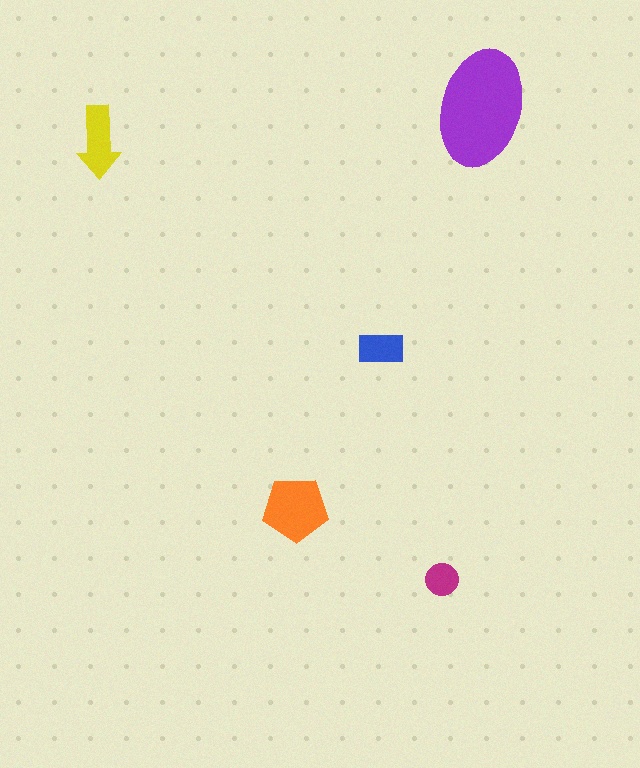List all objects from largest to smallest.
The purple ellipse, the orange pentagon, the yellow arrow, the blue rectangle, the magenta circle.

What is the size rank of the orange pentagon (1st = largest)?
2nd.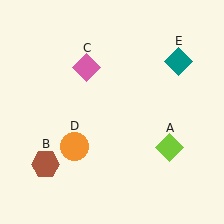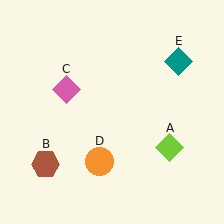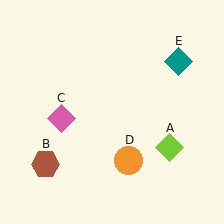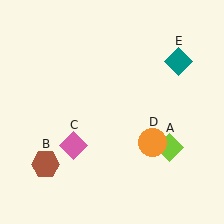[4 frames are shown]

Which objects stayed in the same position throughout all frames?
Lime diamond (object A) and brown hexagon (object B) and teal diamond (object E) remained stationary.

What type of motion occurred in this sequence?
The pink diamond (object C), orange circle (object D) rotated counterclockwise around the center of the scene.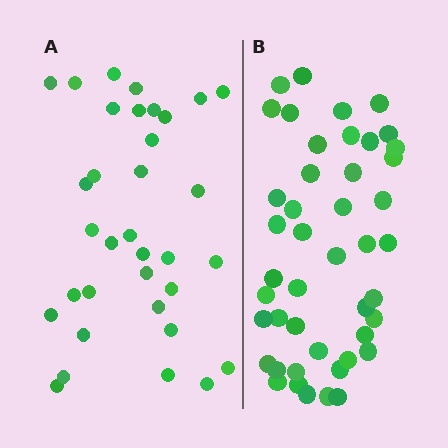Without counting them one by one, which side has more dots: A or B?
Region B (the right region) has more dots.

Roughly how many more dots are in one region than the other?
Region B has roughly 12 or so more dots than region A.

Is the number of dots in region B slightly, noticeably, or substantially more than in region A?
Region B has noticeably more, but not dramatically so. The ratio is roughly 1.3 to 1.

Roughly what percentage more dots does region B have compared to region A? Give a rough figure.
About 30% more.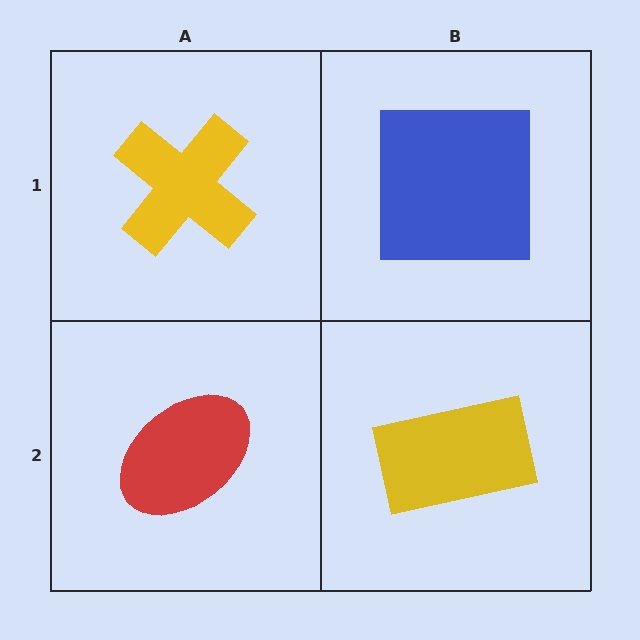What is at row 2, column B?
A yellow rectangle.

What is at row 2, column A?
A red ellipse.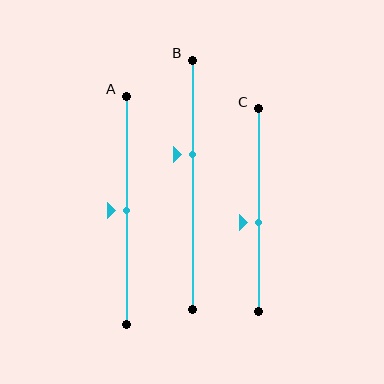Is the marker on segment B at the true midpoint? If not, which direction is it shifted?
No, the marker on segment B is shifted upward by about 12% of the segment length.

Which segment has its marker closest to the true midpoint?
Segment A has its marker closest to the true midpoint.